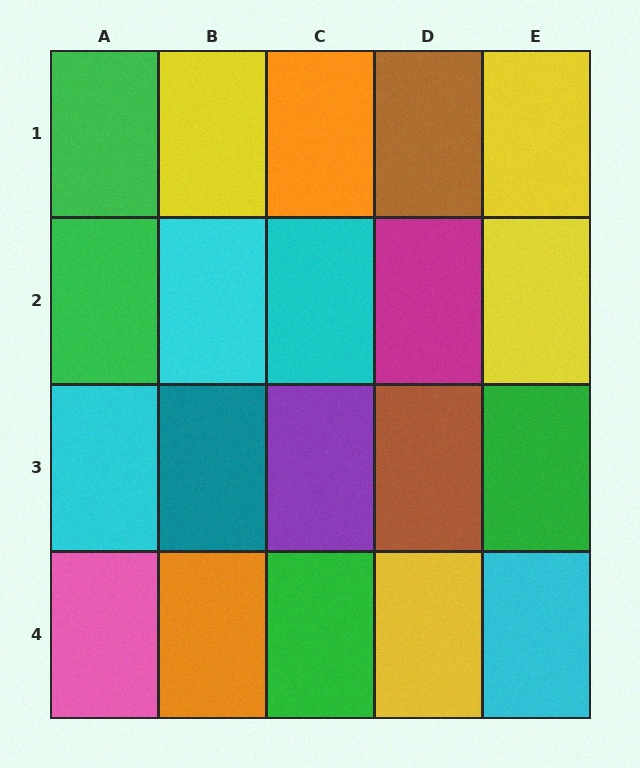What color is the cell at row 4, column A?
Pink.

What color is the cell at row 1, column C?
Orange.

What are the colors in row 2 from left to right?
Green, cyan, cyan, magenta, yellow.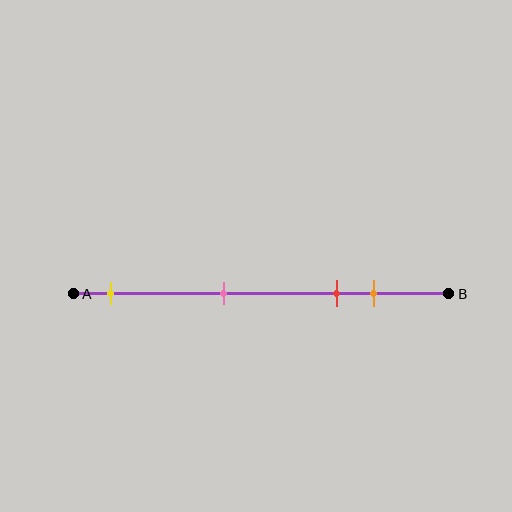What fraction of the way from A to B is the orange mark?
The orange mark is approximately 80% (0.8) of the way from A to B.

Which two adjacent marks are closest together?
The red and orange marks are the closest adjacent pair.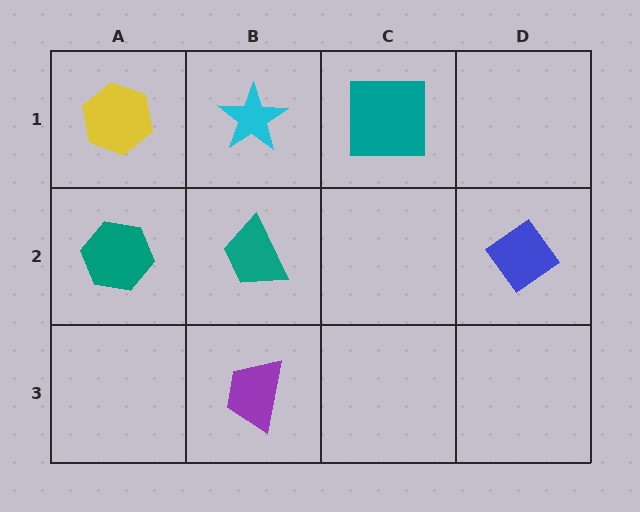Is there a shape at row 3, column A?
No, that cell is empty.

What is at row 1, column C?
A teal square.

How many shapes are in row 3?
1 shape.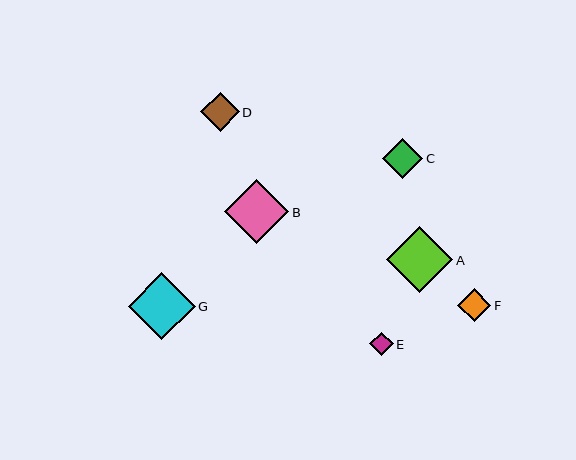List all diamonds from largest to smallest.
From largest to smallest: G, A, B, C, D, F, E.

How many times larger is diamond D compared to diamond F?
Diamond D is approximately 1.2 times the size of diamond F.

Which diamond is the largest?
Diamond G is the largest with a size of approximately 67 pixels.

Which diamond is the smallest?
Diamond E is the smallest with a size of approximately 23 pixels.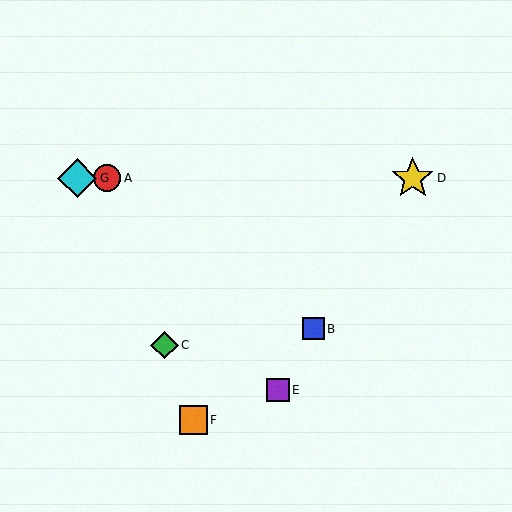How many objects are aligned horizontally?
3 objects (A, D, G) are aligned horizontally.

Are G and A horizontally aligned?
Yes, both are at y≈178.